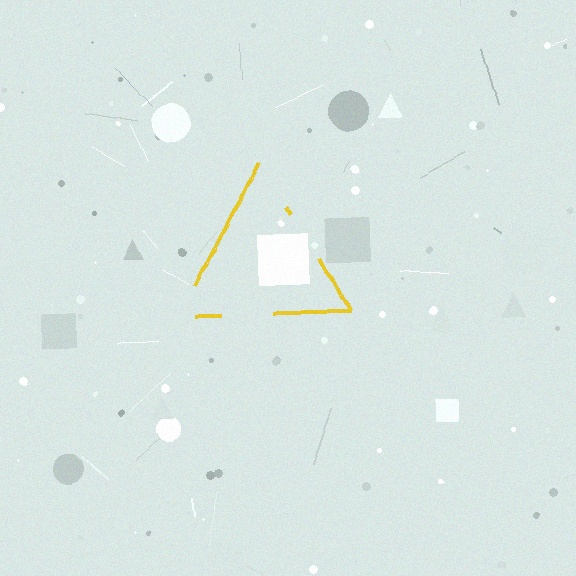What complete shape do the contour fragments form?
The contour fragments form a triangle.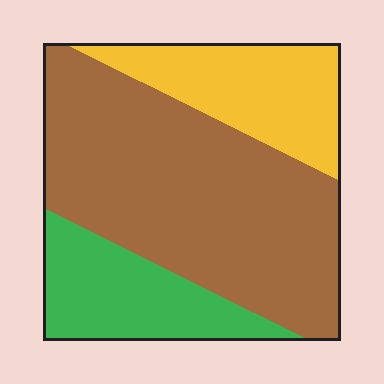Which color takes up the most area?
Brown, at roughly 60%.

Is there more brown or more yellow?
Brown.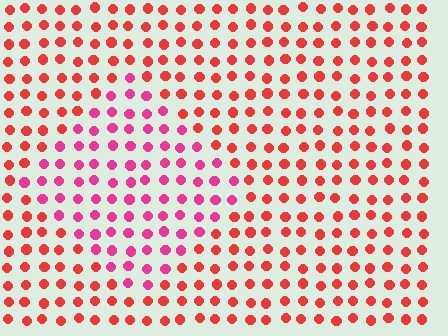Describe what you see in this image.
The image is filled with small red elements in a uniform arrangement. A diamond-shaped region is visible where the elements are tinted to a slightly different hue, forming a subtle color boundary.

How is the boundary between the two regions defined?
The boundary is defined purely by a slight shift in hue (about 33 degrees). Spacing, size, and orientation are identical on both sides.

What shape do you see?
I see a diamond.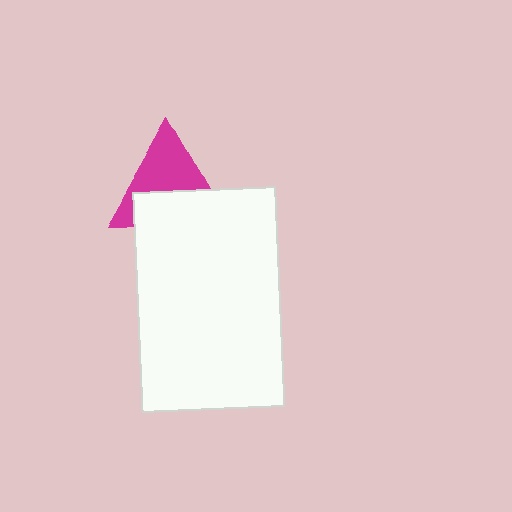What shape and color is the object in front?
The object in front is a white rectangle.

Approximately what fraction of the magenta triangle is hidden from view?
Roughly 44% of the magenta triangle is hidden behind the white rectangle.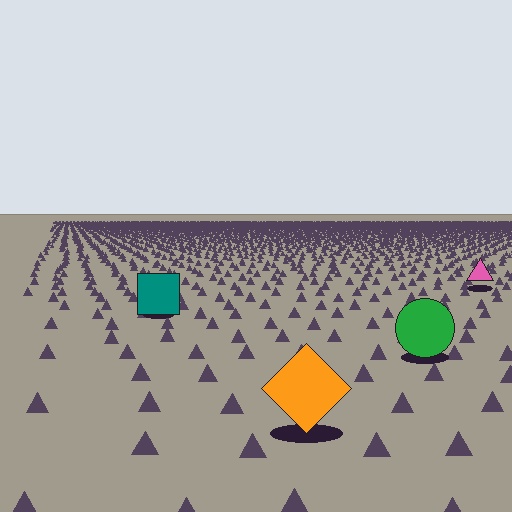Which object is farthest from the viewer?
The pink triangle is farthest from the viewer. It appears smaller and the ground texture around it is denser.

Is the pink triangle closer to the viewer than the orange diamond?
No. The orange diamond is closer — you can tell from the texture gradient: the ground texture is coarser near it.